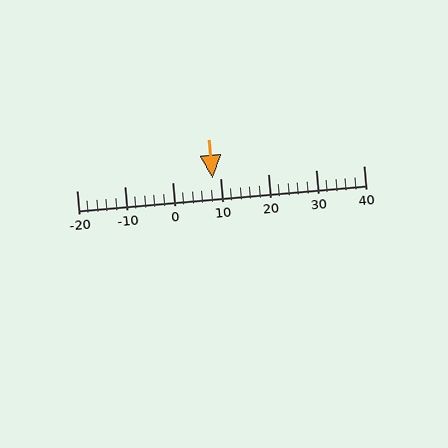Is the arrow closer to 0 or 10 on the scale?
The arrow is closer to 10.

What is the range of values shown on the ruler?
The ruler shows values from -20 to 40.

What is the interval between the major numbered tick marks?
The major tick marks are spaced 10 units apart.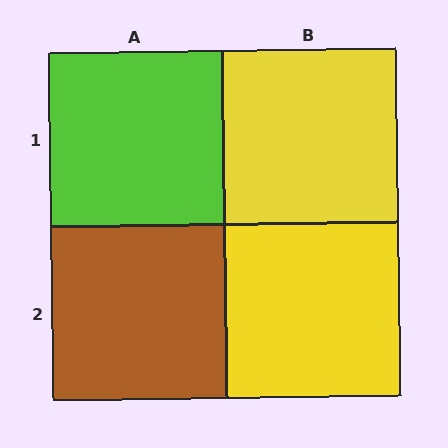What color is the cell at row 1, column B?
Yellow.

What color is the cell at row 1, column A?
Lime.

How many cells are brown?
1 cell is brown.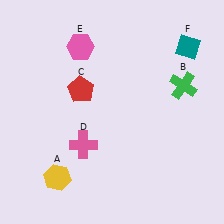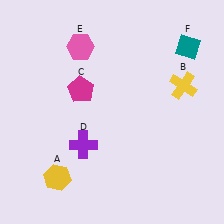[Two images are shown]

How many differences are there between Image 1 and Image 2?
There are 3 differences between the two images.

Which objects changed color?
B changed from green to yellow. C changed from red to magenta. D changed from pink to purple.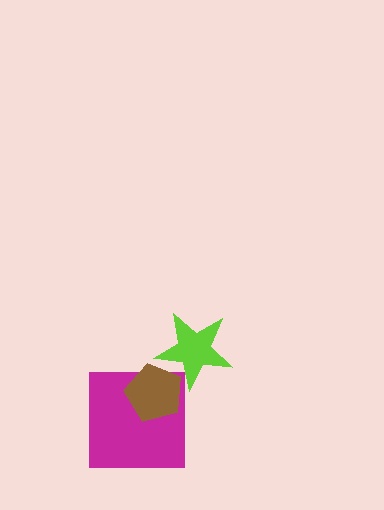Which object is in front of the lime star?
The brown pentagon is in front of the lime star.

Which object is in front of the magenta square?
The brown pentagon is in front of the magenta square.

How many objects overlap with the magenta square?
1 object overlaps with the magenta square.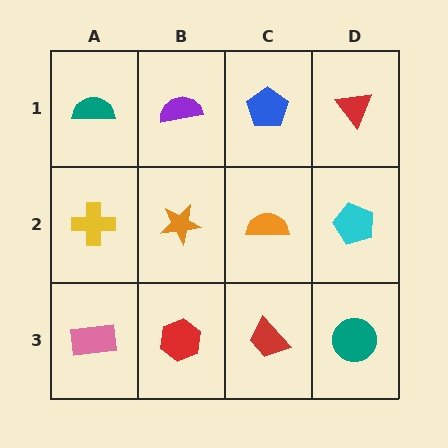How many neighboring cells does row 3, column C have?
3.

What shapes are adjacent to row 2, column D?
A red triangle (row 1, column D), a teal circle (row 3, column D), an orange semicircle (row 2, column C).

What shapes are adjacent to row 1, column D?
A cyan pentagon (row 2, column D), a blue pentagon (row 1, column C).